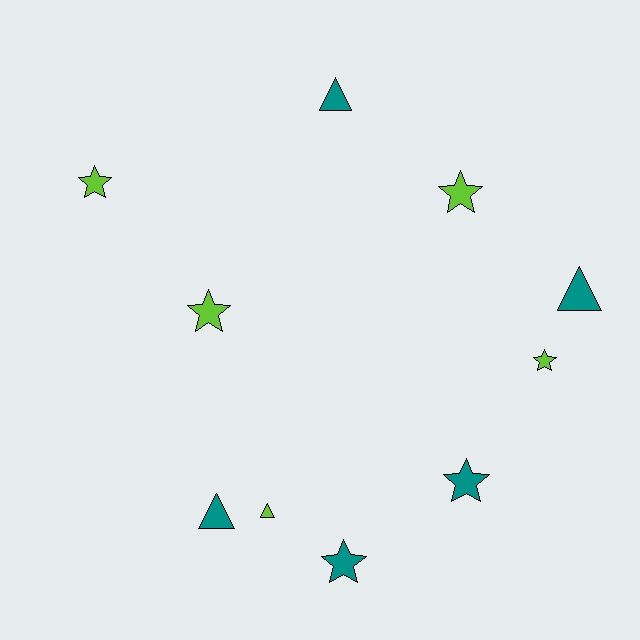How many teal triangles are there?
There are 3 teal triangles.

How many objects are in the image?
There are 10 objects.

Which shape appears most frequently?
Star, with 6 objects.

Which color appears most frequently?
Teal, with 5 objects.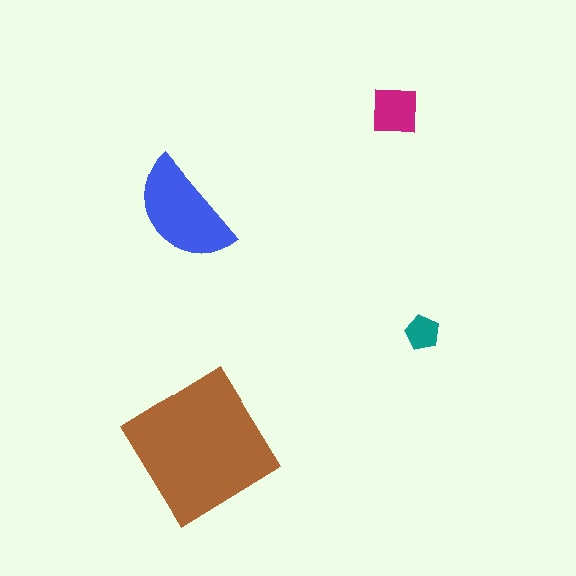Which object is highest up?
The magenta square is topmost.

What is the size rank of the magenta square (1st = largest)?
3rd.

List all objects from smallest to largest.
The teal pentagon, the magenta square, the blue semicircle, the brown diamond.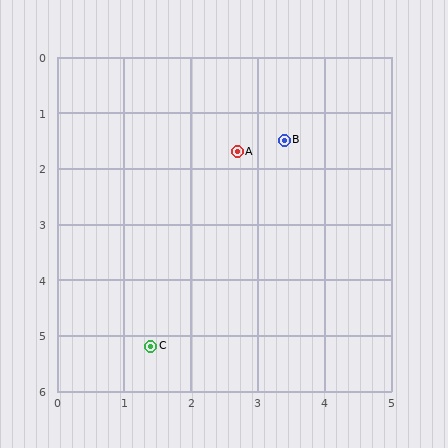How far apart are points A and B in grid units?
Points A and B are about 0.7 grid units apart.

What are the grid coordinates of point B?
Point B is at approximately (3.4, 1.5).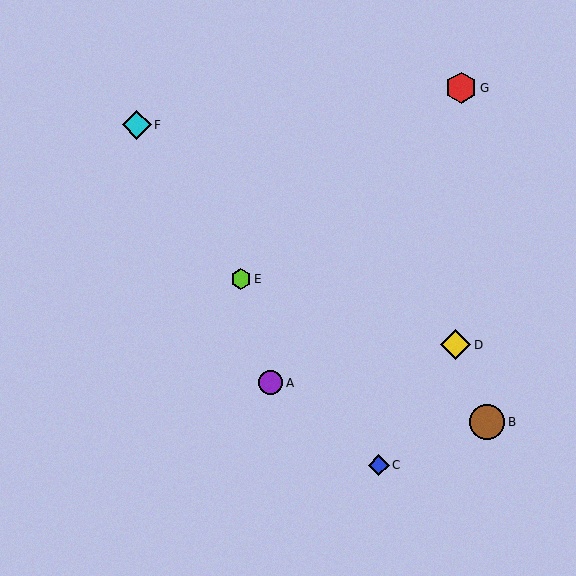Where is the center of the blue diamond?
The center of the blue diamond is at (379, 465).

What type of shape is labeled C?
Shape C is a blue diamond.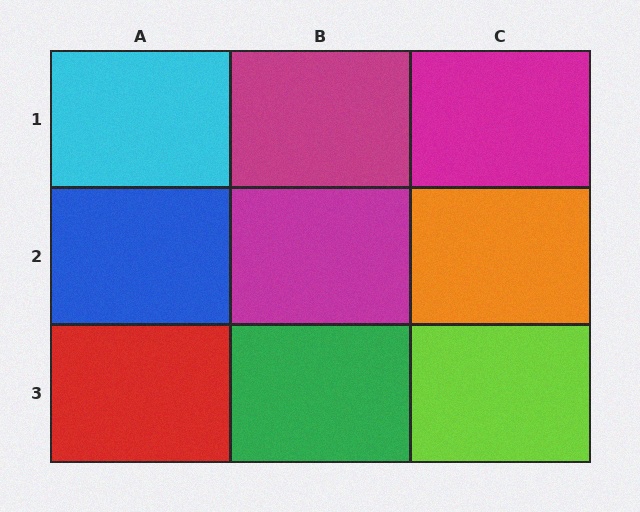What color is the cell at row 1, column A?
Cyan.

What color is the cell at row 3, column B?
Green.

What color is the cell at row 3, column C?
Lime.